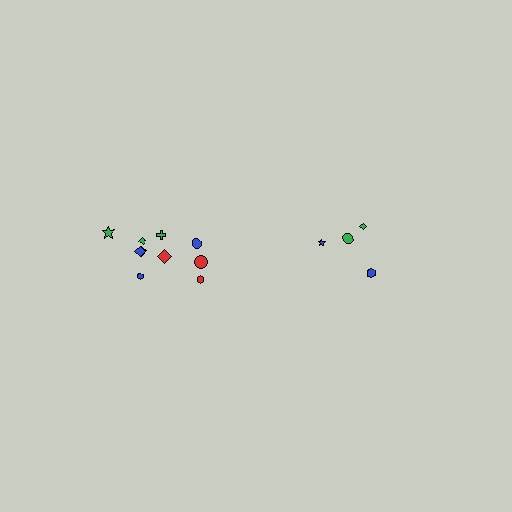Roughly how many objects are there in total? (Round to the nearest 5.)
Roughly 15 objects in total.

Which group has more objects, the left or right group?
The left group.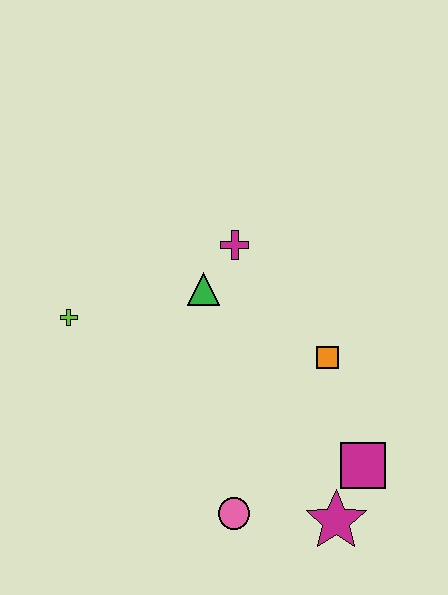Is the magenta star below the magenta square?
Yes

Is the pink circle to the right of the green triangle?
Yes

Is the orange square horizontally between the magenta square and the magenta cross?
Yes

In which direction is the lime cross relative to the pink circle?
The lime cross is above the pink circle.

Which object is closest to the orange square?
The magenta square is closest to the orange square.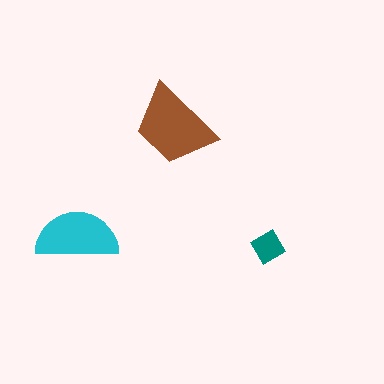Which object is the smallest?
The teal diamond.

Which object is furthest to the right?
The teal diamond is rightmost.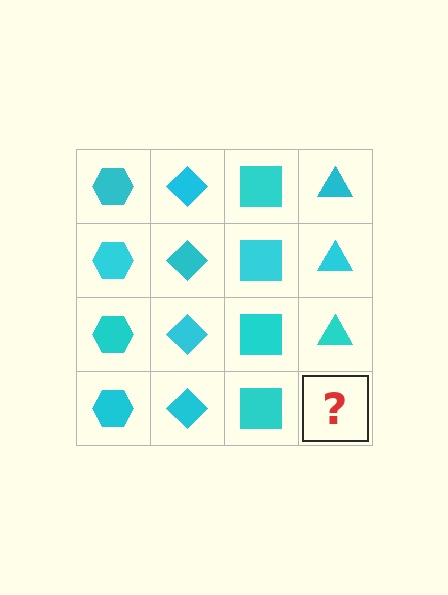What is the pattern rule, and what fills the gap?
The rule is that each column has a consistent shape. The gap should be filled with a cyan triangle.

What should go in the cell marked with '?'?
The missing cell should contain a cyan triangle.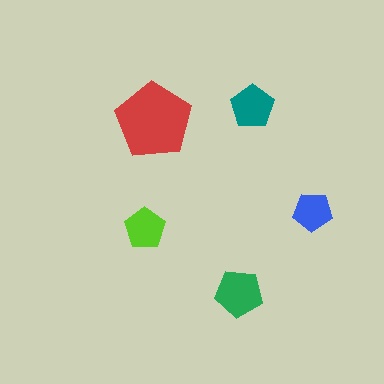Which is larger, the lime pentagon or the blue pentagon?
The lime one.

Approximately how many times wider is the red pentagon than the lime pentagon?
About 2 times wider.